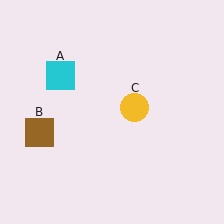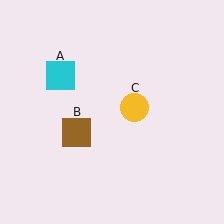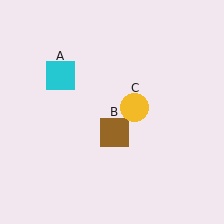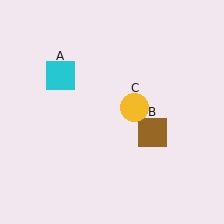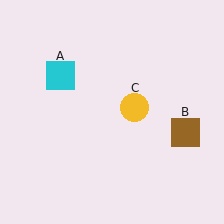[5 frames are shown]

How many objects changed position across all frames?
1 object changed position: brown square (object B).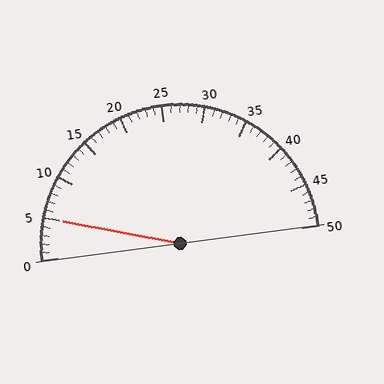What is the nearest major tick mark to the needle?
The nearest major tick mark is 5.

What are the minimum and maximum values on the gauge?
The gauge ranges from 0 to 50.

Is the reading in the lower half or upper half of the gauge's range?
The reading is in the lower half of the range (0 to 50).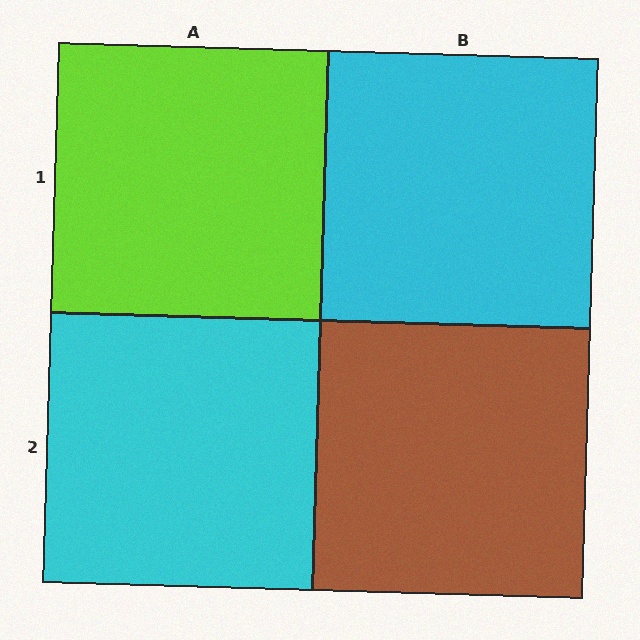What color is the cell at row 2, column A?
Cyan.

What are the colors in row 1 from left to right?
Lime, cyan.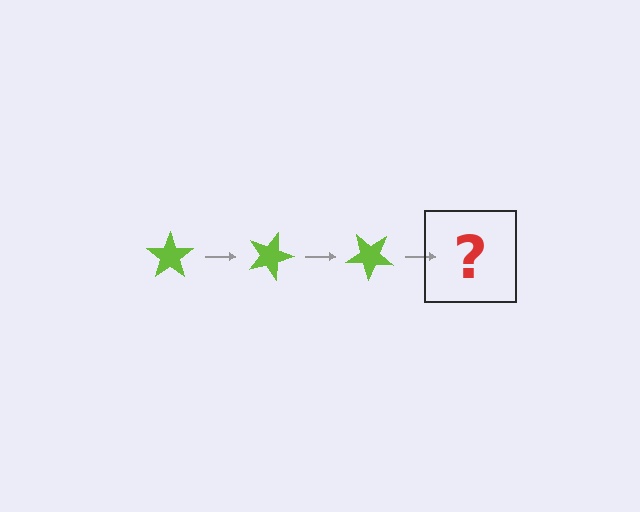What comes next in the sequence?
The next element should be a lime star rotated 60 degrees.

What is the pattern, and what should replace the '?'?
The pattern is that the star rotates 20 degrees each step. The '?' should be a lime star rotated 60 degrees.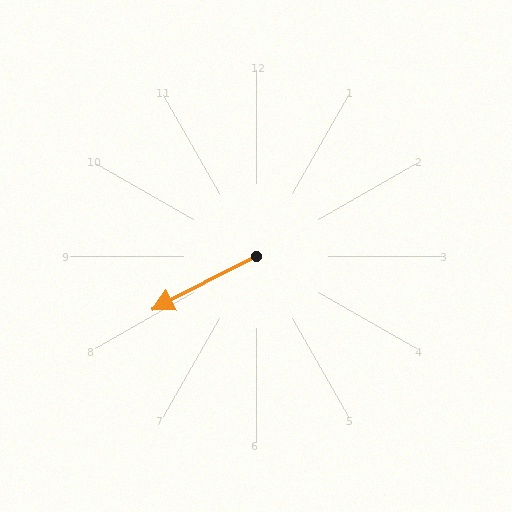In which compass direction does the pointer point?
Southwest.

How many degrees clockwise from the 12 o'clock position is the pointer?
Approximately 243 degrees.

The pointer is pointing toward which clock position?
Roughly 8 o'clock.